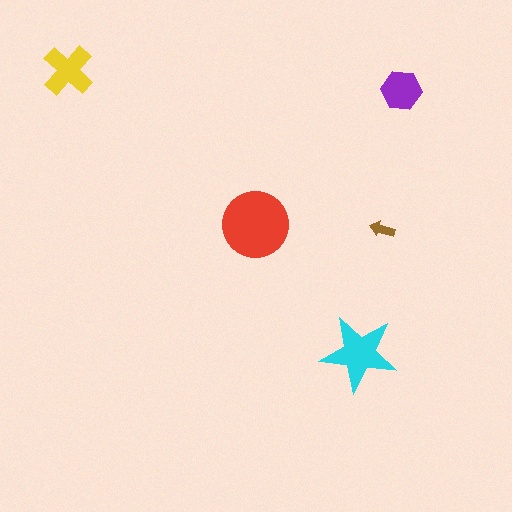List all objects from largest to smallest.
The red circle, the cyan star, the yellow cross, the purple hexagon, the brown arrow.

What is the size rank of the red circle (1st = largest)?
1st.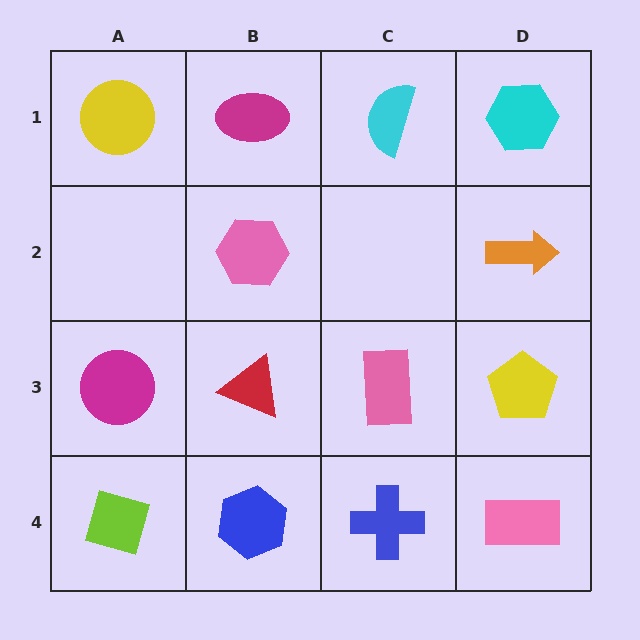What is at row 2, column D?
An orange arrow.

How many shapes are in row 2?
2 shapes.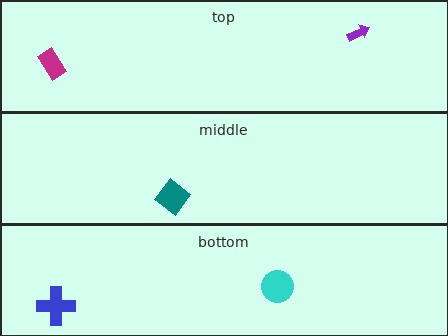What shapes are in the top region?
The purple arrow, the magenta rectangle.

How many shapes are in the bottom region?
2.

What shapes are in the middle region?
The teal diamond.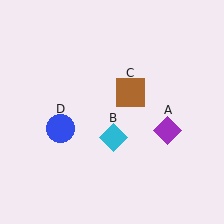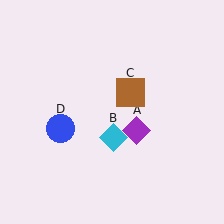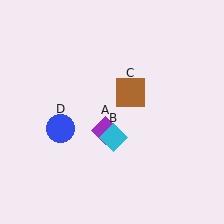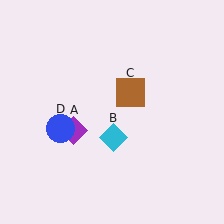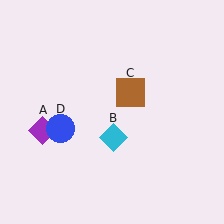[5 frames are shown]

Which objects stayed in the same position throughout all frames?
Cyan diamond (object B) and brown square (object C) and blue circle (object D) remained stationary.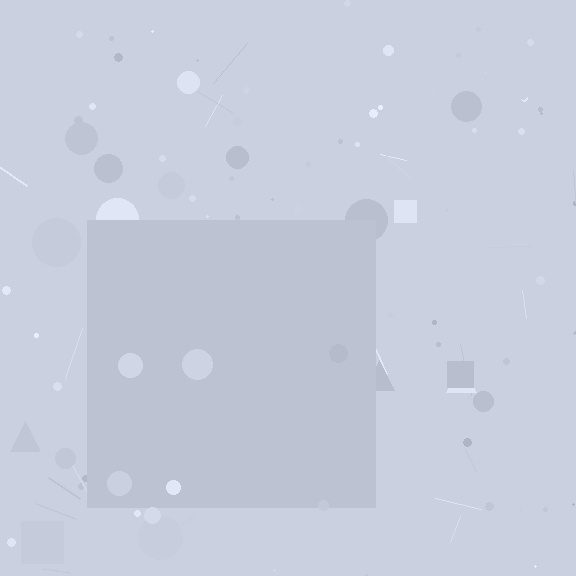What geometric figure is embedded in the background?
A square is embedded in the background.